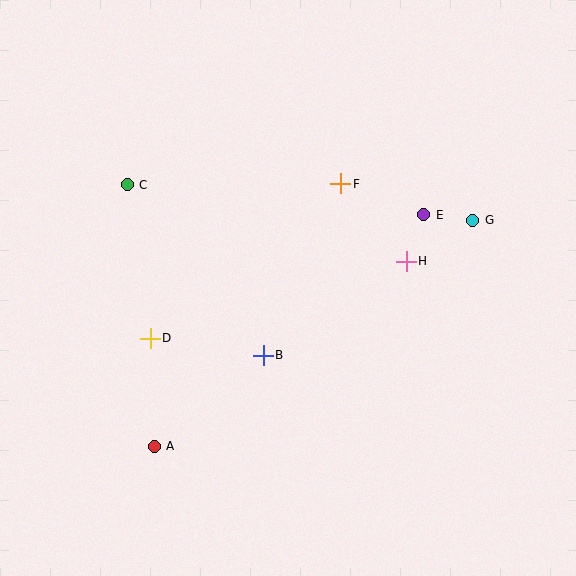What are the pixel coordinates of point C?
Point C is at (127, 185).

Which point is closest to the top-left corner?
Point C is closest to the top-left corner.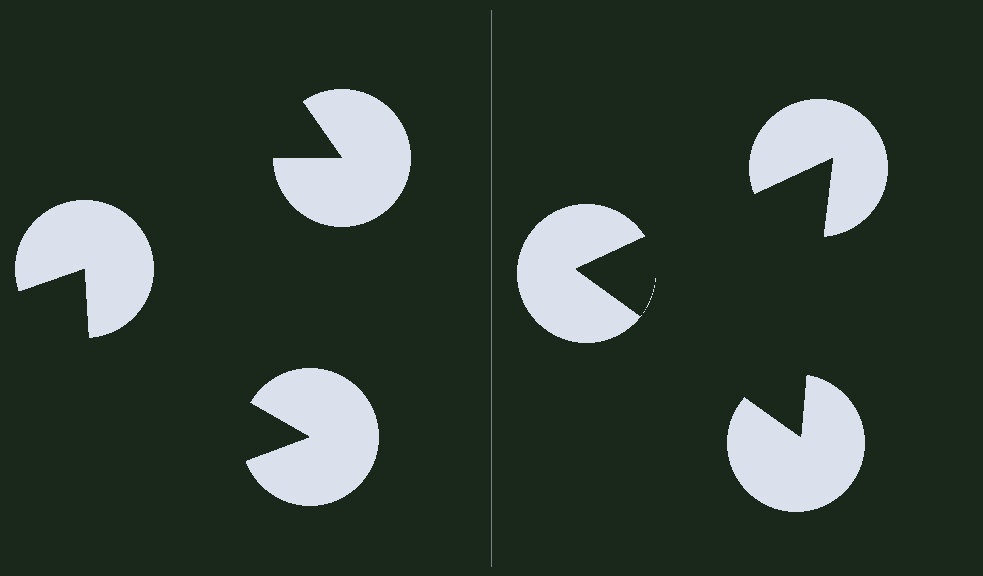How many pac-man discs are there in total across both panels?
6 — 3 on each side.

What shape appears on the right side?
An illusory triangle.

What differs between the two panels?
The pac-man discs are positioned identically on both sides; only the wedge orientations differ. On the right they align to a triangle; on the left they are misaligned.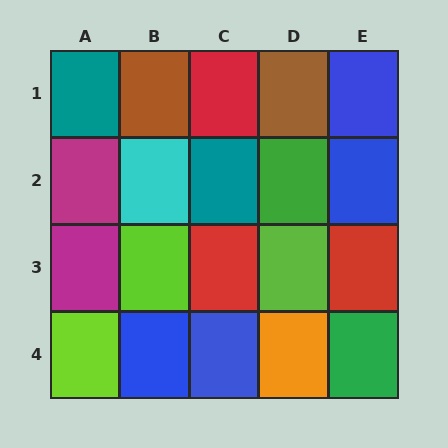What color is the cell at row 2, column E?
Blue.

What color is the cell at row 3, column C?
Red.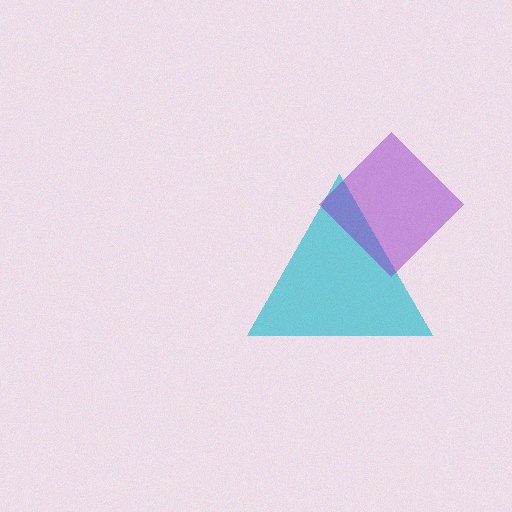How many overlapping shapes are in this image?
There are 2 overlapping shapes in the image.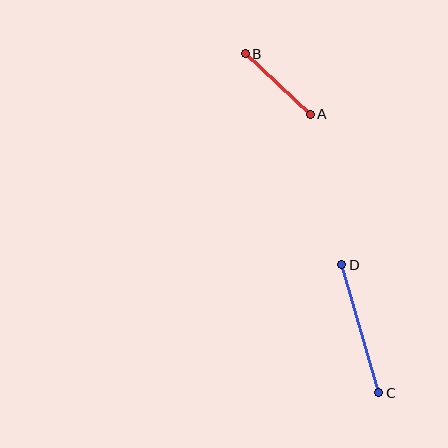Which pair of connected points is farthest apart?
Points C and D are farthest apart.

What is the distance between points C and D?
The distance is approximately 133 pixels.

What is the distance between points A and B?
The distance is approximately 89 pixels.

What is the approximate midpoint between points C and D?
The midpoint is at approximately (360, 329) pixels.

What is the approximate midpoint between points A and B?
The midpoint is at approximately (278, 84) pixels.